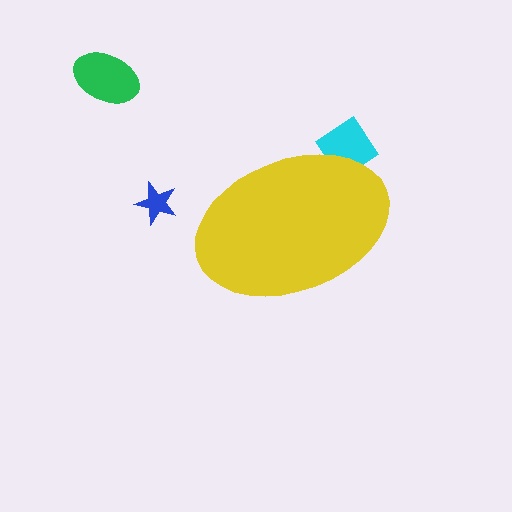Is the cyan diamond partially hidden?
Yes, the cyan diamond is partially hidden behind the yellow ellipse.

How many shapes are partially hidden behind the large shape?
1 shape is partially hidden.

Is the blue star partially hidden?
No, the blue star is fully visible.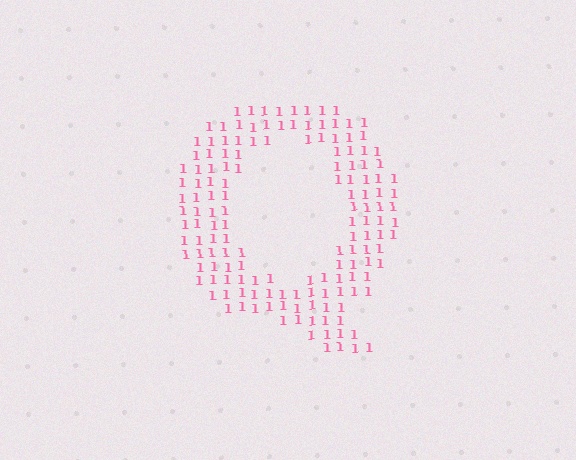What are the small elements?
The small elements are digit 1's.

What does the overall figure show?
The overall figure shows the letter Q.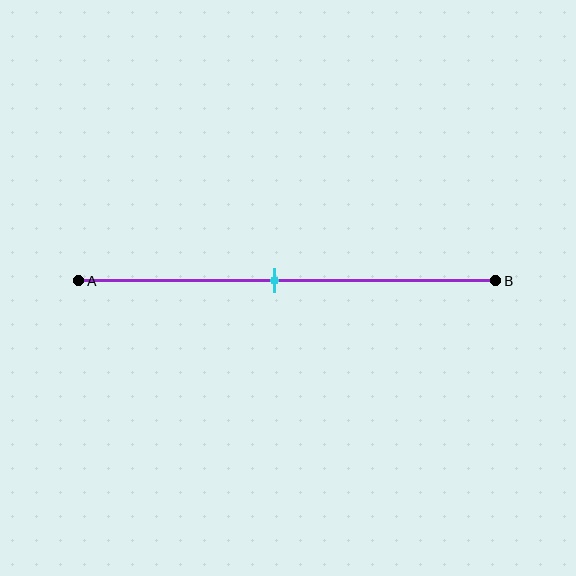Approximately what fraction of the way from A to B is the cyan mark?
The cyan mark is approximately 45% of the way from A to B.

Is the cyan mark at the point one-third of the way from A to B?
No, the mark is at about 45% from A, not at the 33% one-third point.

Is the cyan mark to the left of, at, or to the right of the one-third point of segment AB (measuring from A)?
The cyan mark is to the right of the one-third point of segment AB.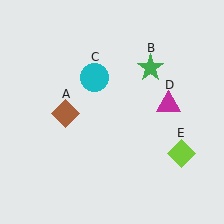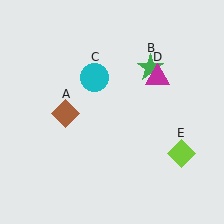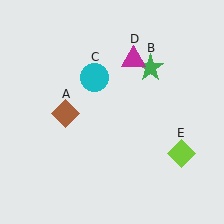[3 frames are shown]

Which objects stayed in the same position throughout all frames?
Brown diamond (object A) and green star (object B) and cyan circle (object C) and lime diamond (object E) remained stationary.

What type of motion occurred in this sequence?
The magenta triangle (object D) rotated counterclockwise around the center of the scene.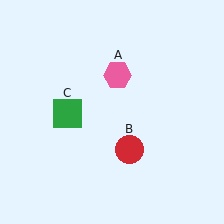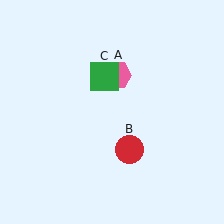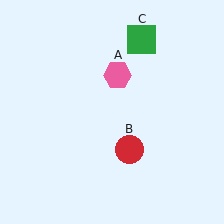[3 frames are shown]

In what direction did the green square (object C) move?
The green square (object C) moved up and to the right.